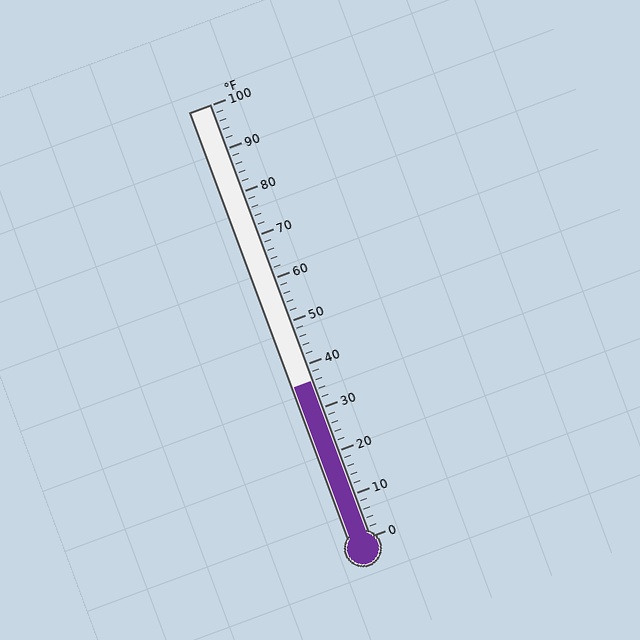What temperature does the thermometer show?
The thermometer shows approximately 36°F.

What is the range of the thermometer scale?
The thermometer scale ranges from 0°F to 100°F.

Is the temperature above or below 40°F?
The temperature is below 40°F.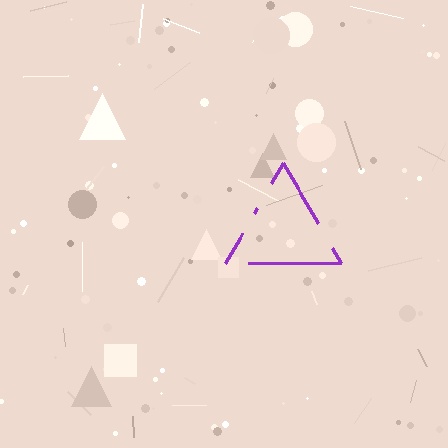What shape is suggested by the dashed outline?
The dashed outline suggests a triangle.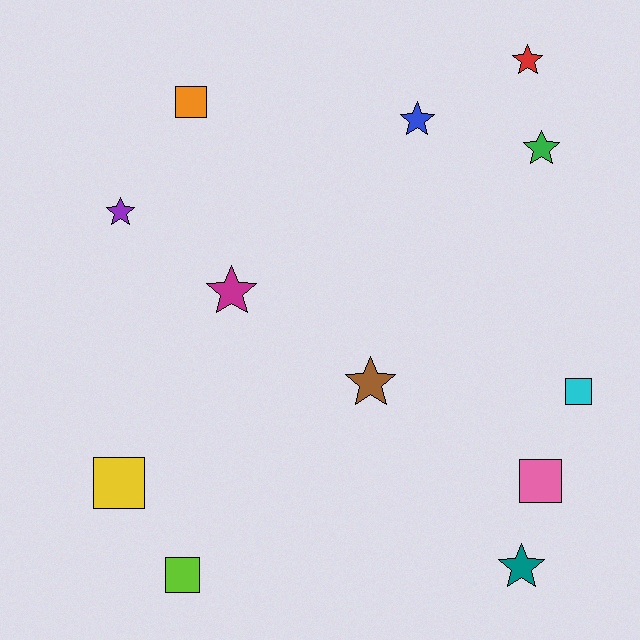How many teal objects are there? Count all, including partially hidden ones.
There is 1 teal object.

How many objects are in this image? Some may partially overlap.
There are 12 objects.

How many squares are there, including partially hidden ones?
There are 5 squares.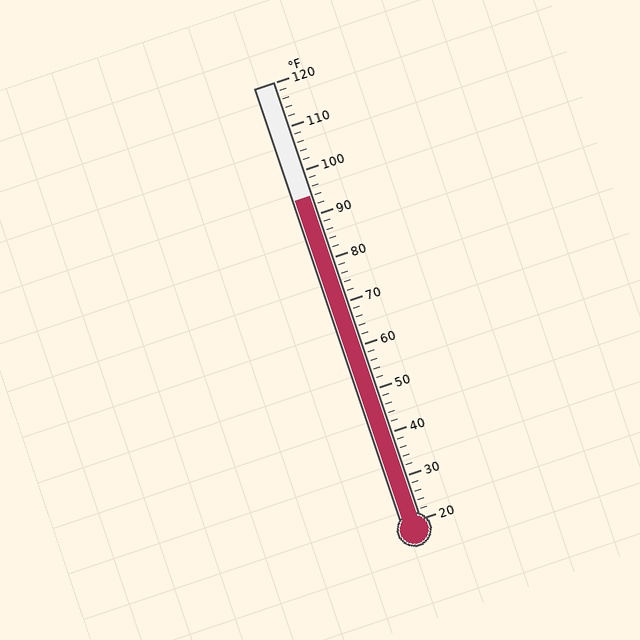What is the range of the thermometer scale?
The thermometer scale ranges from 20°F to 120°F.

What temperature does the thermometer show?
The thermometer shows approximately 94°F.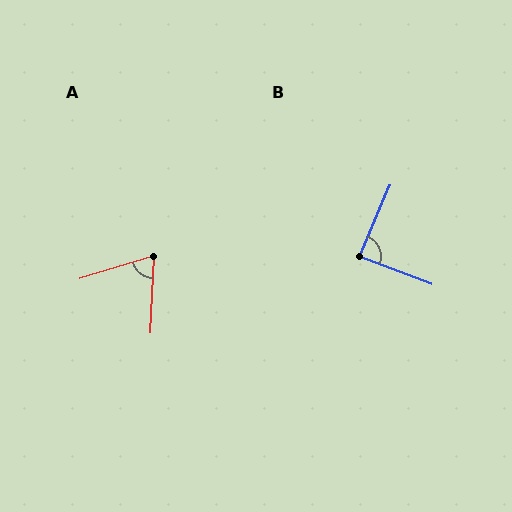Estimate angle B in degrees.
Approximately 87 degrees.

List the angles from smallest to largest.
A (70°), B (87°).